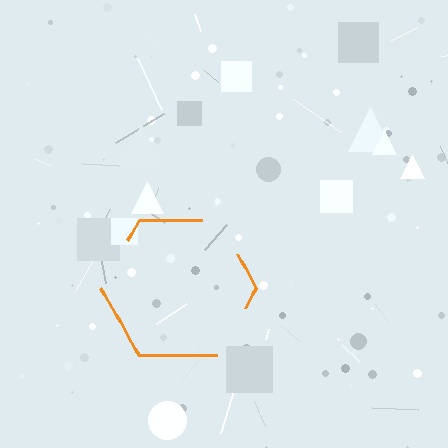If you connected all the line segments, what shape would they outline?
They would outline a hexagon.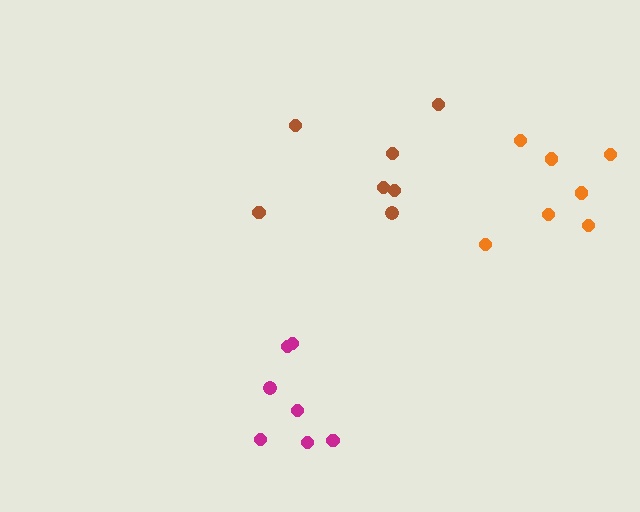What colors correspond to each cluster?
The clusters are colored: orange, magenta, brown.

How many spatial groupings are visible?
There are 3 spatial groupings.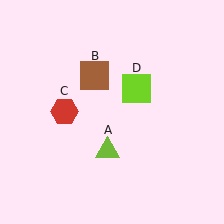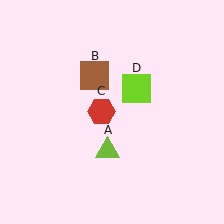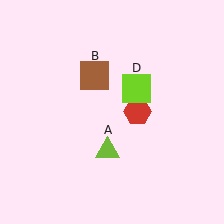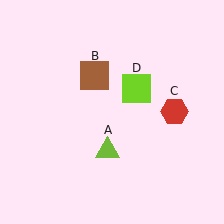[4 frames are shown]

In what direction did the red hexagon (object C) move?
The red hexagon (object C) moved right.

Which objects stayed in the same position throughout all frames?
Lime triangle (object A) and brown square (object B) and lime square (object D) remained stationary.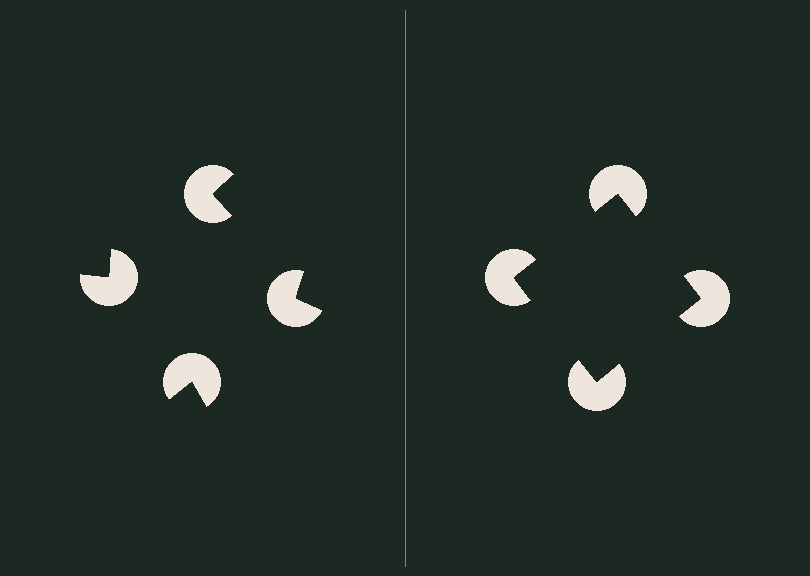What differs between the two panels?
The pac-man discs are positioned identically on both sides; only the wedge orientations differ. On the right they align to a square; on the left they are misaligned.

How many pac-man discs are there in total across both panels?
8 — 4 on each side.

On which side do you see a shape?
An illusory square appears on the right side. On the left side the wedge cuts are rotated, so no coherent shape forms.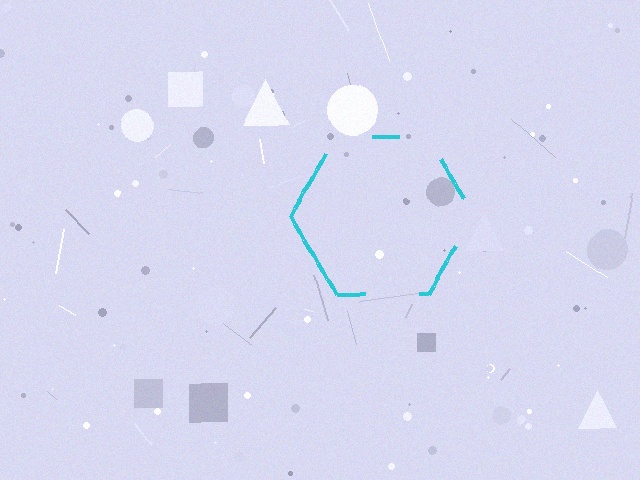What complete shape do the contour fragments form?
The contour fragments form a hexagon.